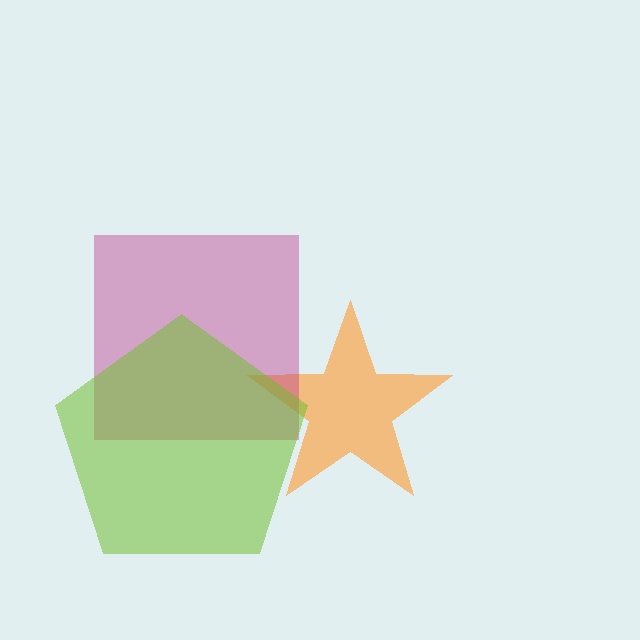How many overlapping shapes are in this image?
There are 3 overlapping shapes in the image.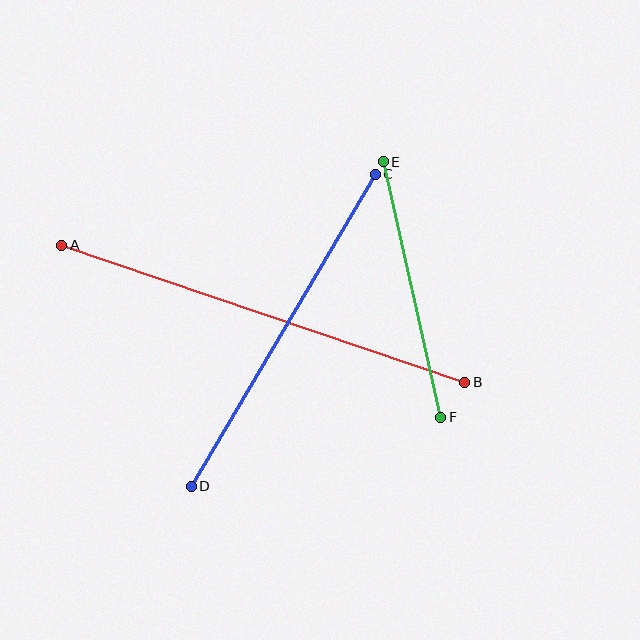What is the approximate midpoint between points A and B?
The midpoint is at approximately (263, 314) pixels.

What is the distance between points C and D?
The distance is approximately 362 pixels.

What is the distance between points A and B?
The distance is approximately 426 pixels.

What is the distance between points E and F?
The distance is approximately 262 pixels.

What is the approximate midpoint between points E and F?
The midpoint is at approximately (412, 290) pixels.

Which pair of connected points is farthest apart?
Points A and B are farthest apart.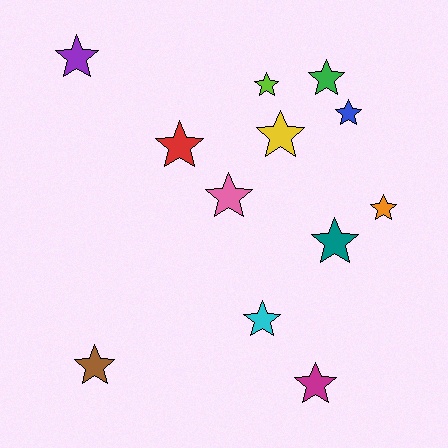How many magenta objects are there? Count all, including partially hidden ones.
There is 1 magenta object.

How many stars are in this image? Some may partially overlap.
There are 12 stars.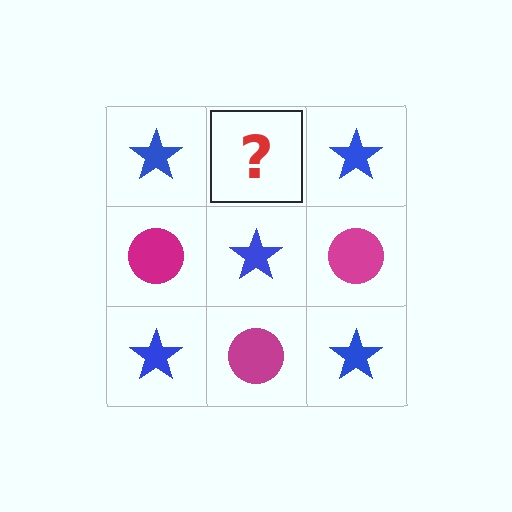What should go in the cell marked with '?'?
The missing cell should contain a magenta circle.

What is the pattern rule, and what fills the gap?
The rule is that it alternates blue star and magenta circle in a checkerboard pattern. The gap should be filled with a magenta circle.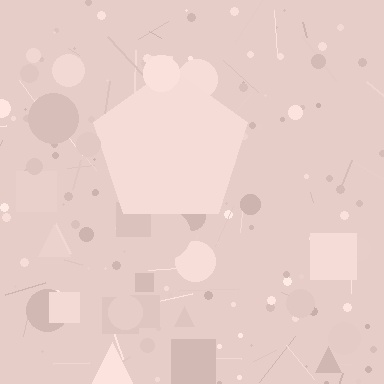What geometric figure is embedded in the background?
A pentagon is embedded in the background.